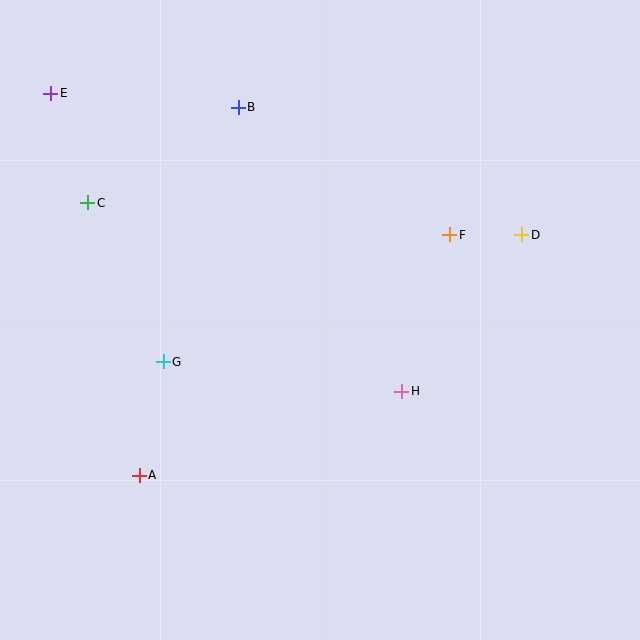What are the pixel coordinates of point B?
Point B is at (238, 107).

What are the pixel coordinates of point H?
Point H is at (402, 391).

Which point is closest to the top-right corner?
Point D is closest to the top-right corner.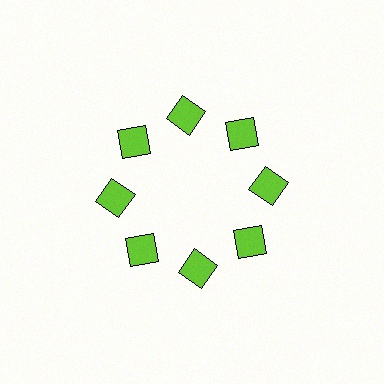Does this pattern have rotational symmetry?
Yes, this pattern has 8-fold rotational symmetry. It looks the same after rotating 45 degrees around the center.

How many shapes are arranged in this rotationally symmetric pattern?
There are 8 shapes, arranged in 8 groups of 1.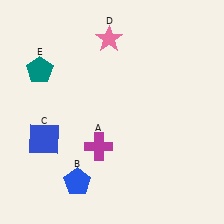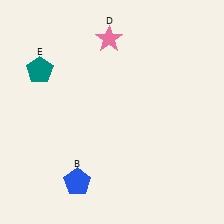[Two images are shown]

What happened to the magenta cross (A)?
The magenta cross (A) was removed in Image 2. It was in the bottom-left area of Image 1.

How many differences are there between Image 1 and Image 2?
There are 2 differences between the two images.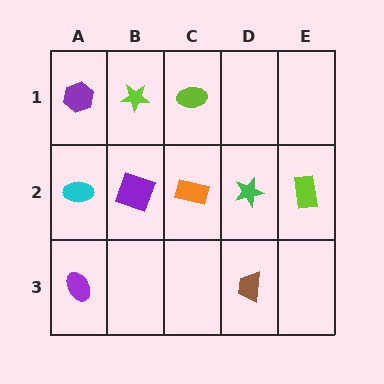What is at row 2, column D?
A green star.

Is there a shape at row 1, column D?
No, that cell is empty.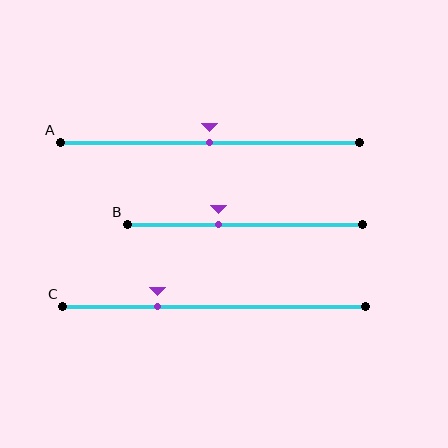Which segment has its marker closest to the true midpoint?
Segment A has its marker closest to the true midpoint.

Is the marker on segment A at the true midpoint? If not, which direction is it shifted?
Yes, the marker on segment A is at the true midpoint.